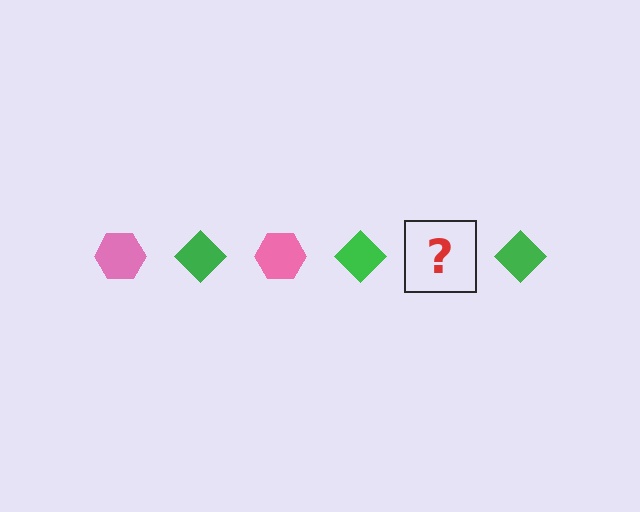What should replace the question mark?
The question mark should be replaced with a pink hexagon.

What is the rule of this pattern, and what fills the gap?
The rule is that the pattern alternates between pink hexagon and green diamond. The gap should be filled with a pink hexagon.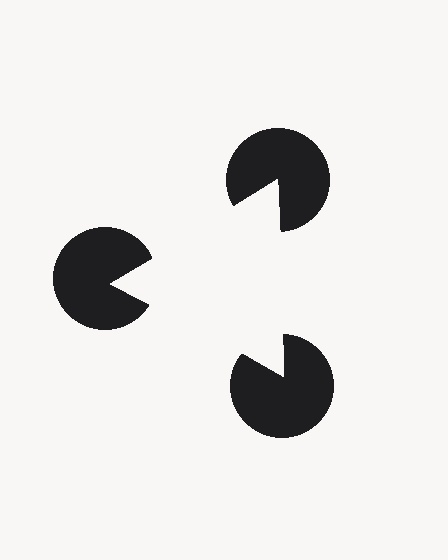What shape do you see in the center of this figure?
An illusory triangle — its edges are inferred from the aligned wedge cuts in the pac-man discs, not physically drawn.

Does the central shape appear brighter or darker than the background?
It typically appears slightly brighter than the background, even though no actual brightness change is drawn.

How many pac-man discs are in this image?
There are 3 — one at each vertex of the illusory triangle.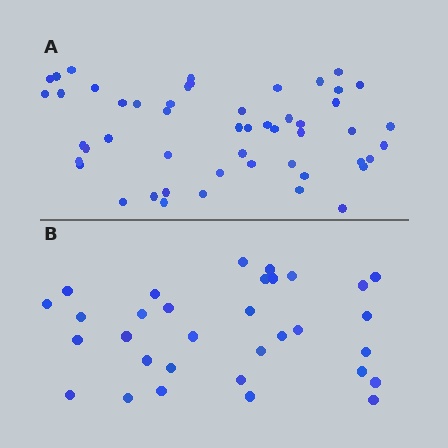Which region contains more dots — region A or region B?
Region A (the top region) has more dots.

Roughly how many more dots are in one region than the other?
Region A has approximately 20 more dots than region B.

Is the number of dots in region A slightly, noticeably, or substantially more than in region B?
Region A has substantially more. The ratio is roughly 1.6 to 1.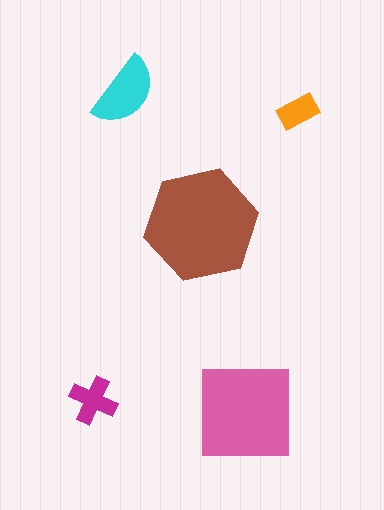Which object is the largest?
The brown hexagon.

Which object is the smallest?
The orange rectangle.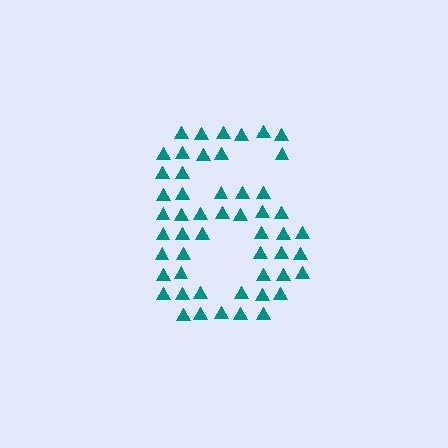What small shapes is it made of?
It is made of small triangles.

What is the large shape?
The large shape is the digit 6.